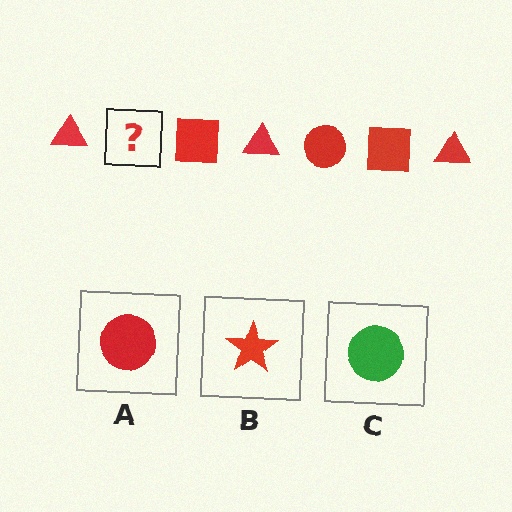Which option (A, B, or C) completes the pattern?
A.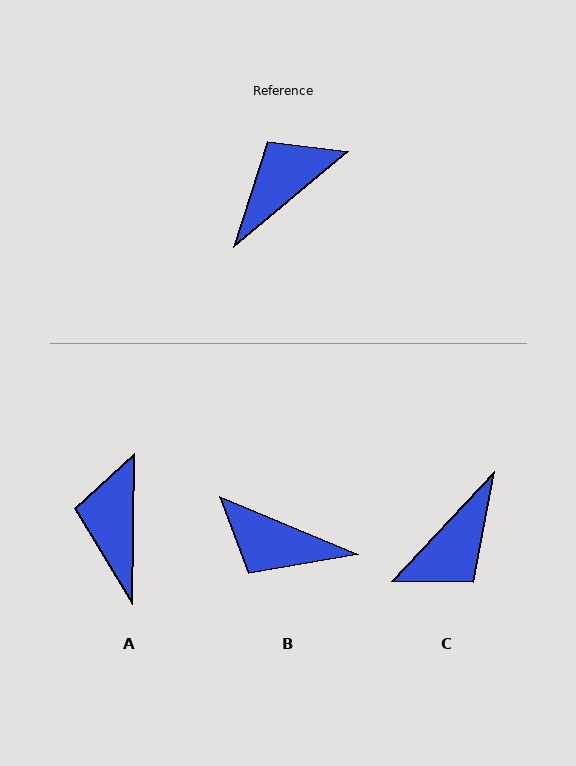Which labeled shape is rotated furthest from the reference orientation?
C, about 173 degrees away.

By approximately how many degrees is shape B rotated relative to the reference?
Approximately 117 degrees counter-clockwise.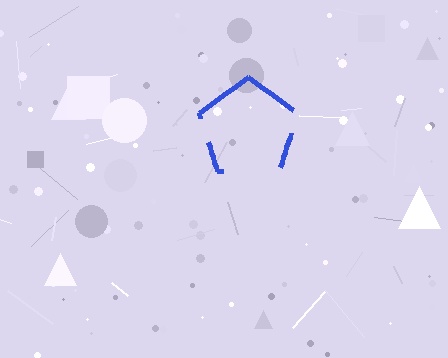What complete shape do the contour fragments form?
The contour fragments form a pentagon.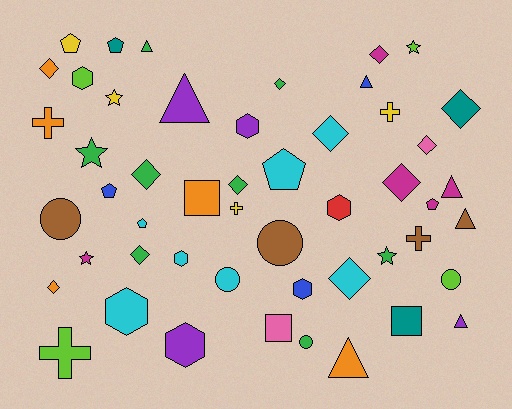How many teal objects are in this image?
There are 3 teal objects.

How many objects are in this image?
There are 50 objects.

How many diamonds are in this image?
There are 12 diamonds.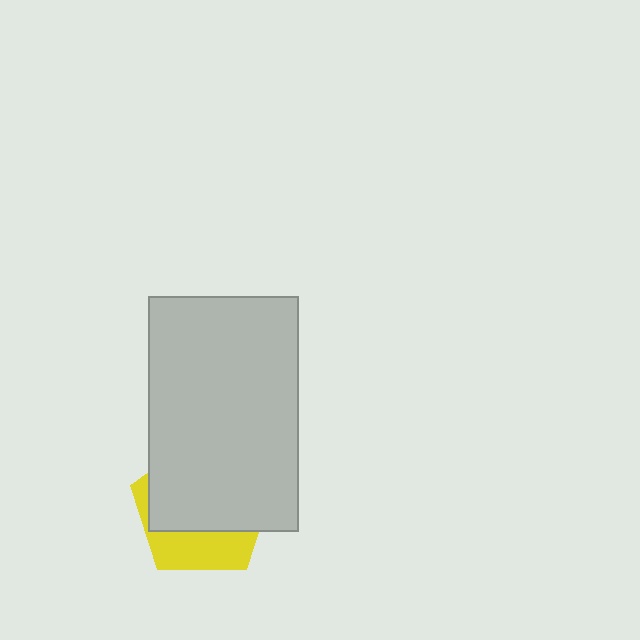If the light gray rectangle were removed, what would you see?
You would see the complete yellow pentagon.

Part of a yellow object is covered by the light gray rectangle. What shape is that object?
It is a pentagon.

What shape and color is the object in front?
The object in front is a light gray rectangle.